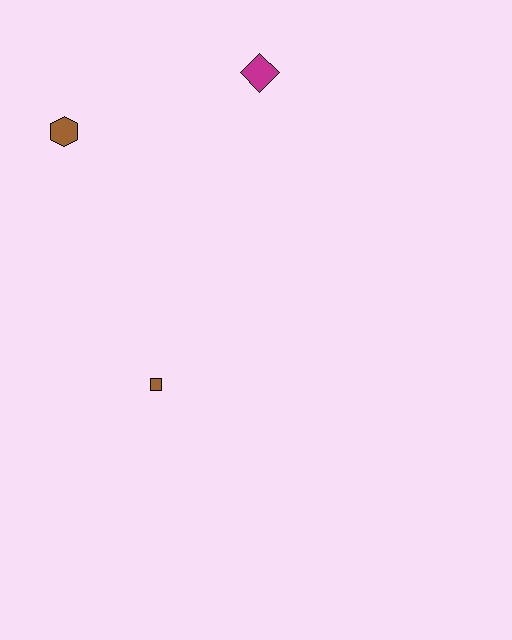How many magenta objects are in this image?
There is 1 magenta object.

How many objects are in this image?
There are 3 objects.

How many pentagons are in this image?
There are no pentagons.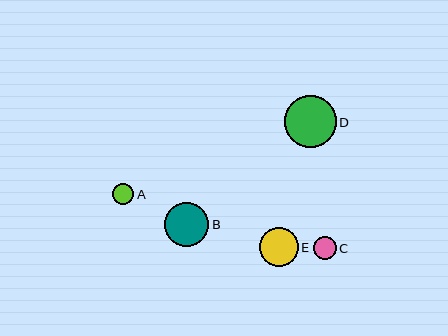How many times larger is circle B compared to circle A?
Circle B is approximately 2.1 times the size of circle A.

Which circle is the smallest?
Circle A is the smallest with a size of approximately 22 pixels.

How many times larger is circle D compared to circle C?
Circle D is approximately 2.3 times the size of circle C.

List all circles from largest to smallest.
From largest to smallest: D, B, E, C, A.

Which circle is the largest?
Circle D is the largest with a size of approximately 52 pixels.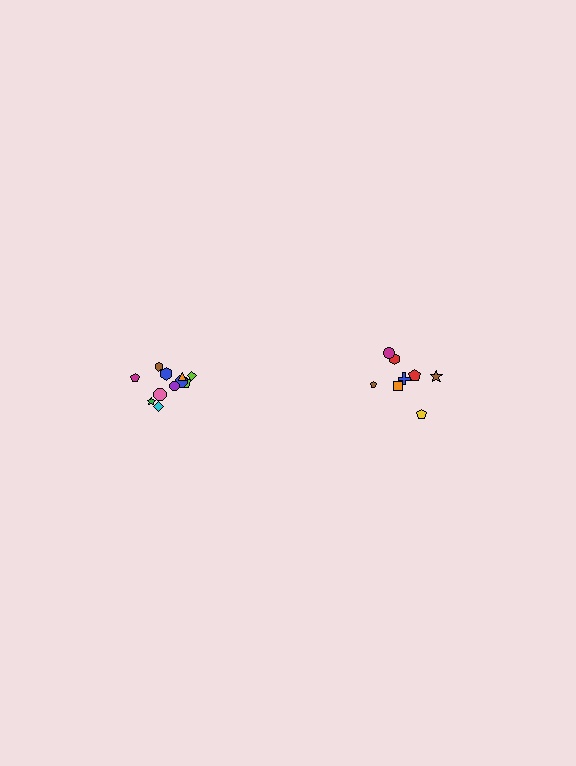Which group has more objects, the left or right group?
The left group.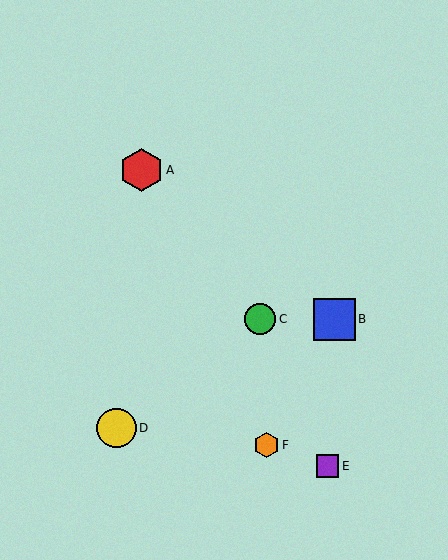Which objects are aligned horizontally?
Objects B, C are aligned horizontally.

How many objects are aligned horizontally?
2 objects (B, C) are aligned horizontally.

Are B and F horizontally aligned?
No, B is at y≈319 and F is at y≈445.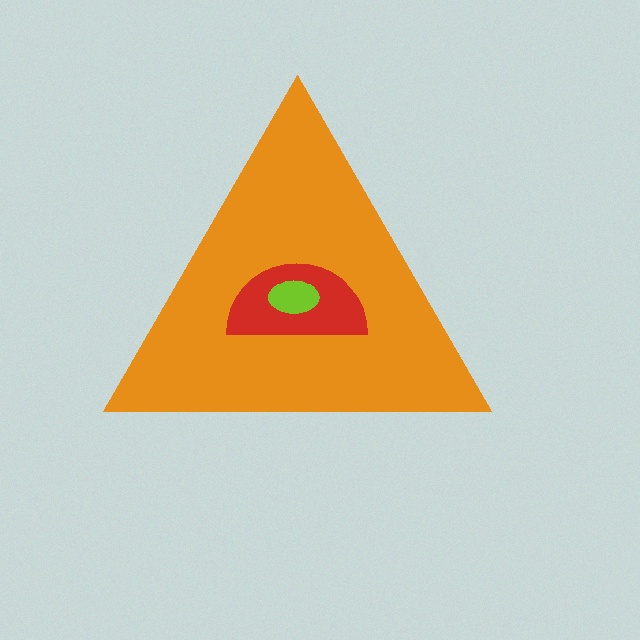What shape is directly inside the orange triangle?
The red semicircle.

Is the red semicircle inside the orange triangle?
Yes.